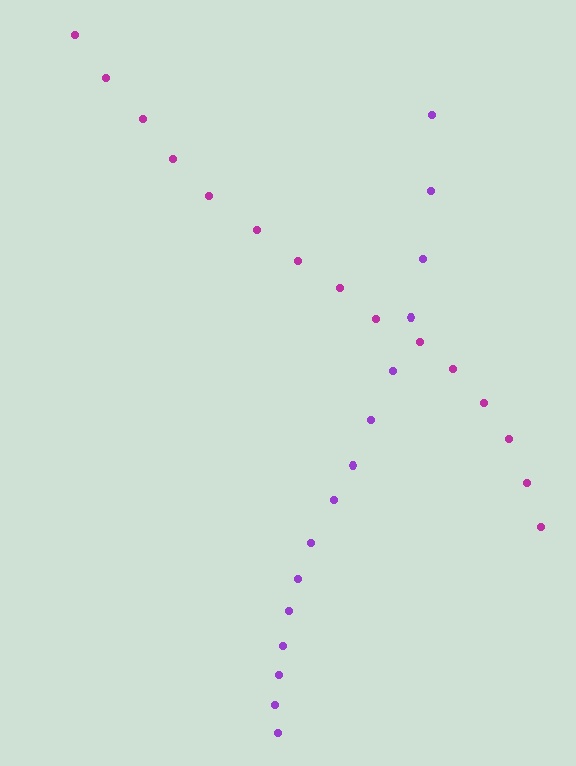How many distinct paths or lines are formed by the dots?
There are 2 distinct paths.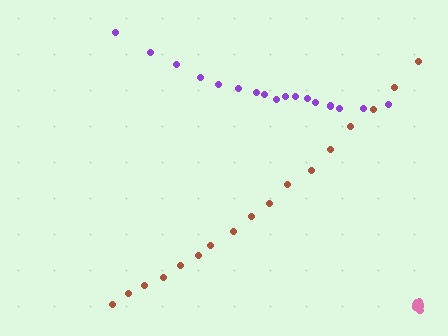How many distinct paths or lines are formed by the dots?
There are 3 distinct paths.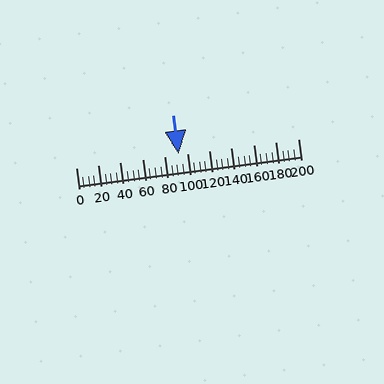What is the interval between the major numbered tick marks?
The major tick marks are spaced 20 units apart.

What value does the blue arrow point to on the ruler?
The blue arrow points to approximately 92.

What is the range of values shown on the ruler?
The ruler shows values from 0 to 200.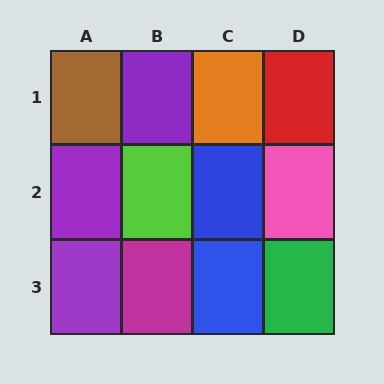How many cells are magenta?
1 cell is magenta.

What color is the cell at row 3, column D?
Green.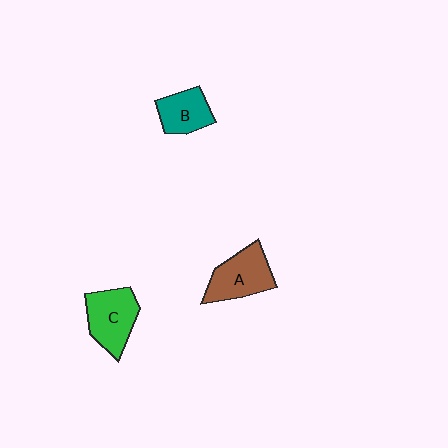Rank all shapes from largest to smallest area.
From largest to smallest: A (brown), C (green), B (teal).